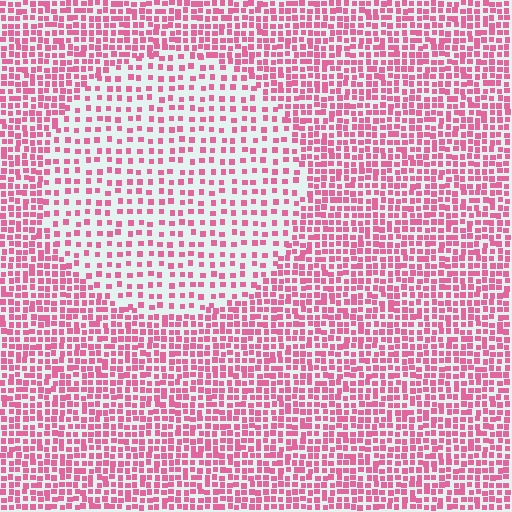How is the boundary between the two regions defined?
The boundary is defined by a change in element density (approximately 2.0x ratio). All elements are the same color, size, and shape.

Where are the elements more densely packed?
The elements are more densely packed outside the circle boundary.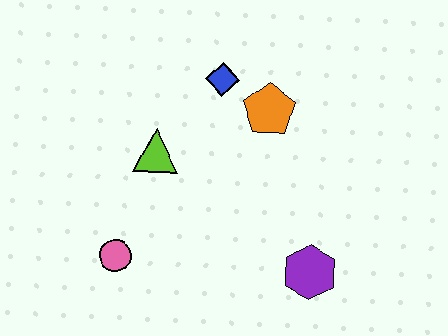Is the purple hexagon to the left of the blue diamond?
No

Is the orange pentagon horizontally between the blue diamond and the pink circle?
No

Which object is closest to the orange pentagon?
The blue diamond is closest to the orange pentagon.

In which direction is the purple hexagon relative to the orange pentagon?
The purple hexagon is below the orange pentagon.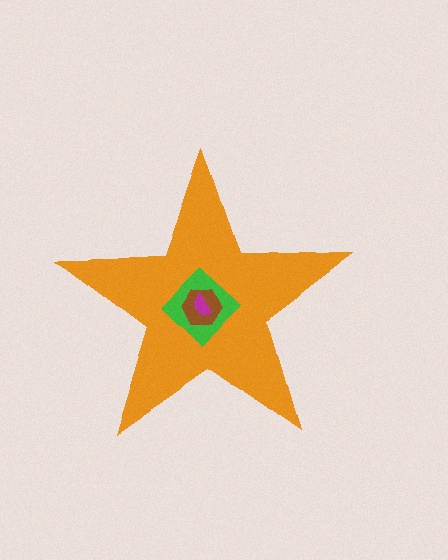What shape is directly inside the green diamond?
The brown hexagon.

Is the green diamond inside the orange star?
Yes.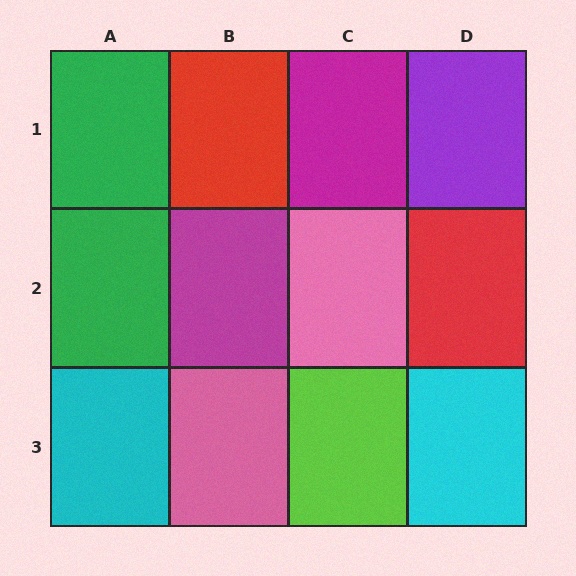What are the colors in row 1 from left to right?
Green, red, magenta, purple.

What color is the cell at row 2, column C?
Pink.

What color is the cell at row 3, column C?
Lime.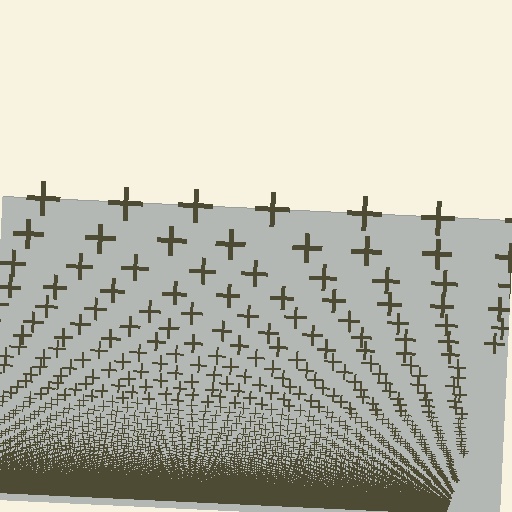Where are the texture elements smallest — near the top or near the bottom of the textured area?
Near the bottom.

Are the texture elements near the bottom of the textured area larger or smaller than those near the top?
Smaller. The gradient is inverted — elements near the bottom are smaller and denser.